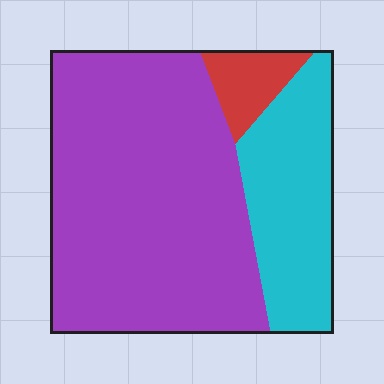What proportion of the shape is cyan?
Cyan takes up about one quarter (1/4) of the shape.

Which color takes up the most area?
Purple, at roughly 65%.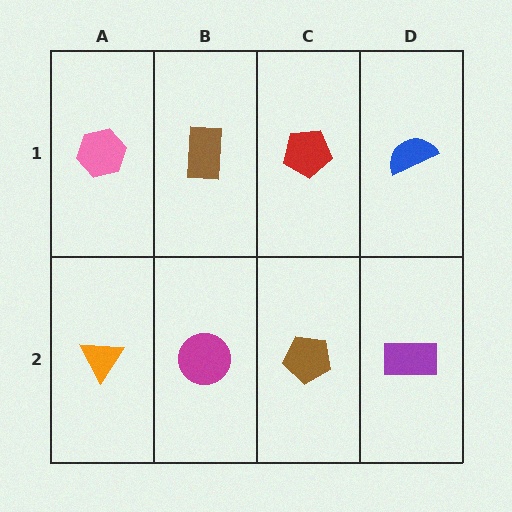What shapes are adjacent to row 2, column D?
A blue semicircle (row 1, column D), a brown pentagon (row 2, column C).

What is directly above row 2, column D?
A blue semicircle.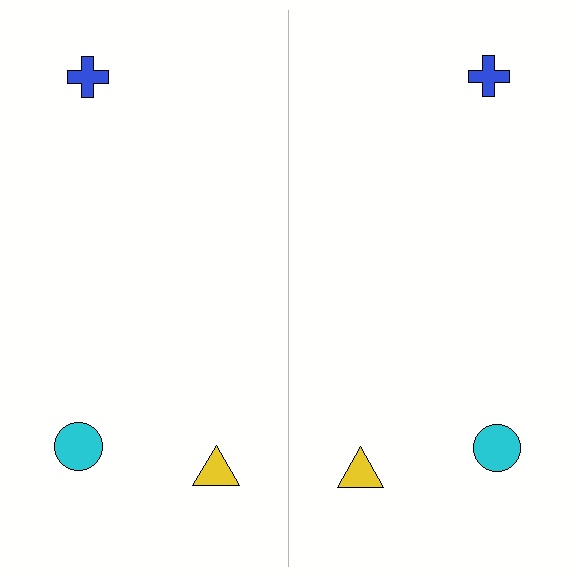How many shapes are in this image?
There are 6 shapes in this image.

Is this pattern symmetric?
Yes, this pattern has bilateral (reflection) symmetry.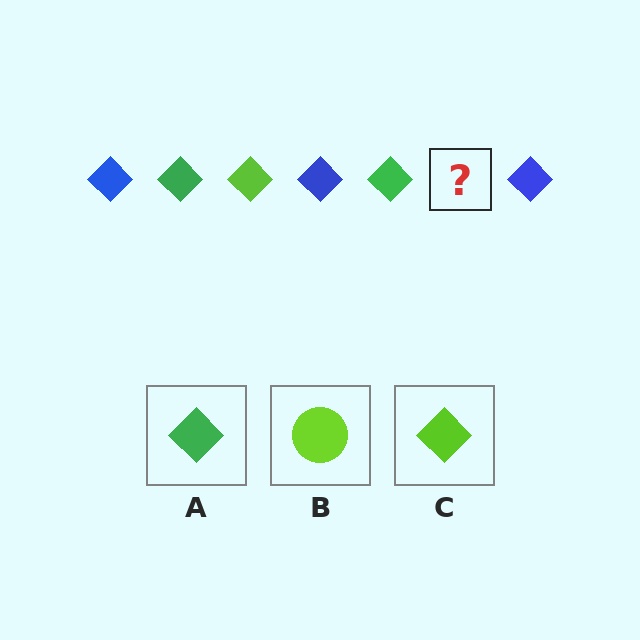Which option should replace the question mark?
Option C.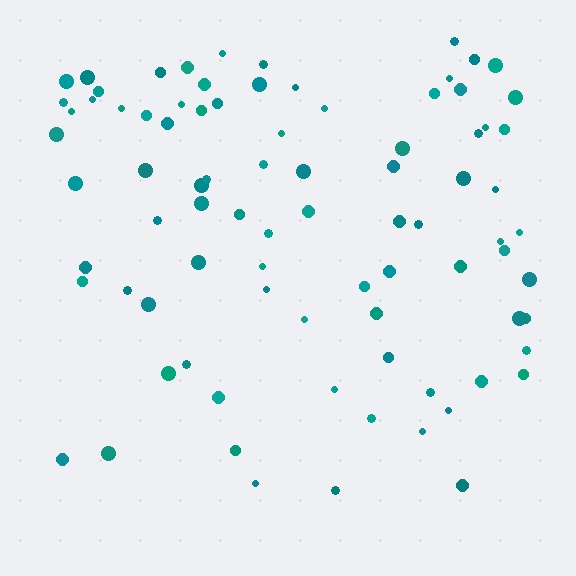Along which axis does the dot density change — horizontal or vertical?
Vertical.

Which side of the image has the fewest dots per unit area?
The bottom.